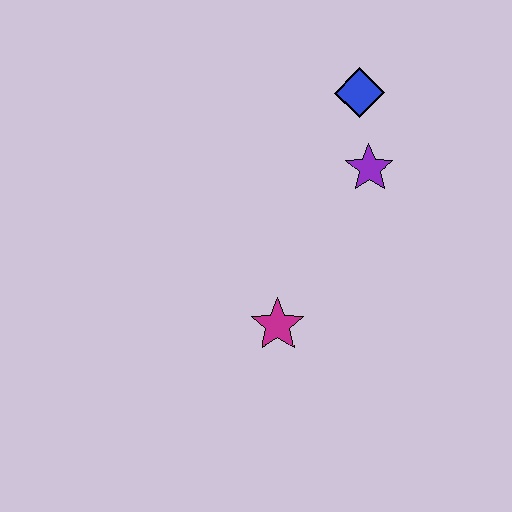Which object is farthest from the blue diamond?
The magenta star is farthest from the blue diamond.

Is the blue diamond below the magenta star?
No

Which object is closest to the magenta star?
The purple star is closest to the magenta star.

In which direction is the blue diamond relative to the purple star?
The blue diamond is above the purple star.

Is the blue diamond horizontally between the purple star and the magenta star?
Yes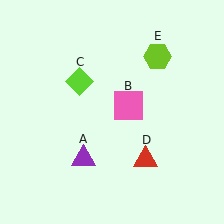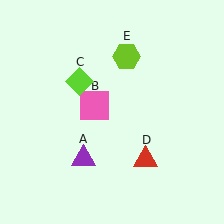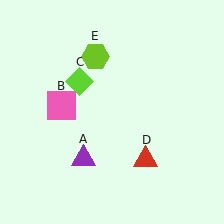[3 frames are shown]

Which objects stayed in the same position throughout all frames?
Purple triangle (object A) and lime diamond (object C) and red triangle (object D) remained stationary.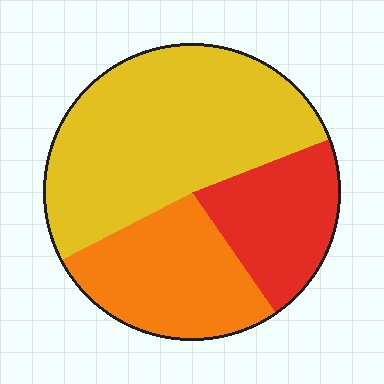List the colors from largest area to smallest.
From largest to smallest: yellow, orange, red.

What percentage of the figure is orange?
Orange takes up about one quarter (1/4) of the figure.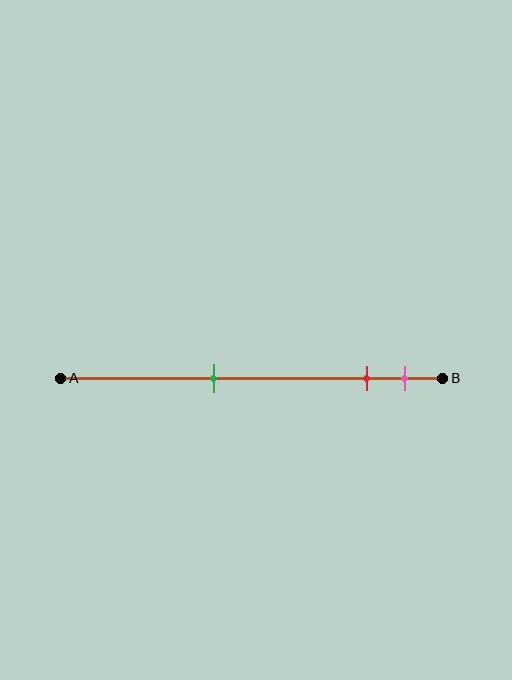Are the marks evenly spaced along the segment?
No, the marks are not evenly spaced.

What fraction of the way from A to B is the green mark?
The green mark is approximately 40% (0.4) of the way from A to B.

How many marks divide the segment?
There are 3 marks dividing the segment.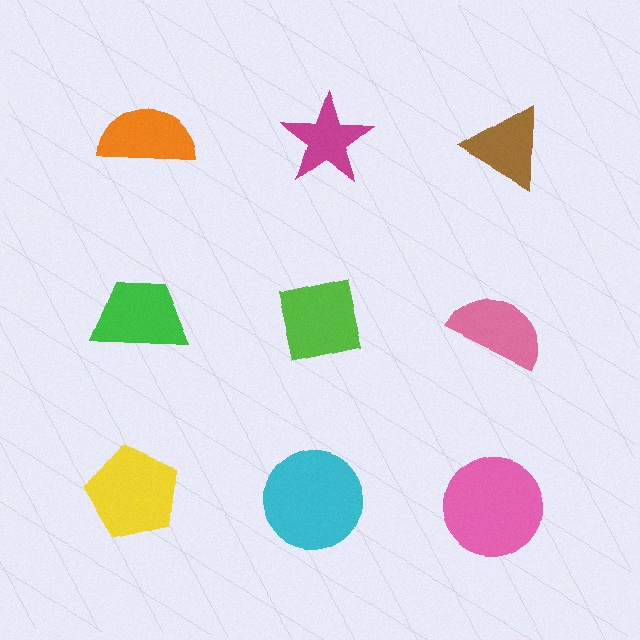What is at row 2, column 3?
A pink semicircle.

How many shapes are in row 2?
3 shapes.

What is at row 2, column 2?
A lime square.